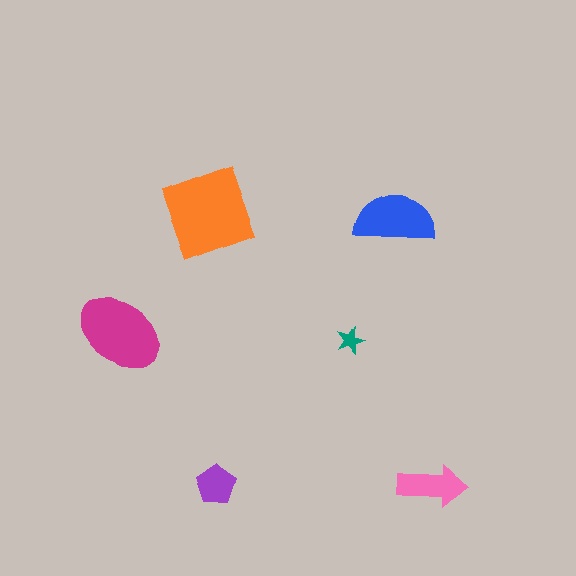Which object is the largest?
The orange diamond.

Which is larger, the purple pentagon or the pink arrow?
The pink arrow.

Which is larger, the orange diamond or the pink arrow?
The orange diamond.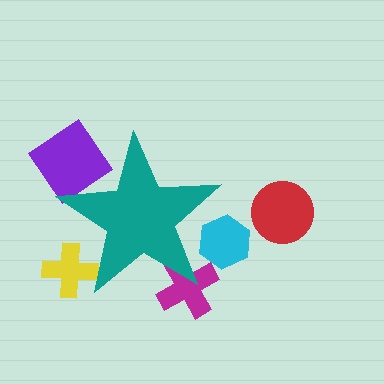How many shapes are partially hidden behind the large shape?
4 shapes are partially hidden.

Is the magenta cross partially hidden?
Yes, the magenta cross is partially hidden behind the teal star.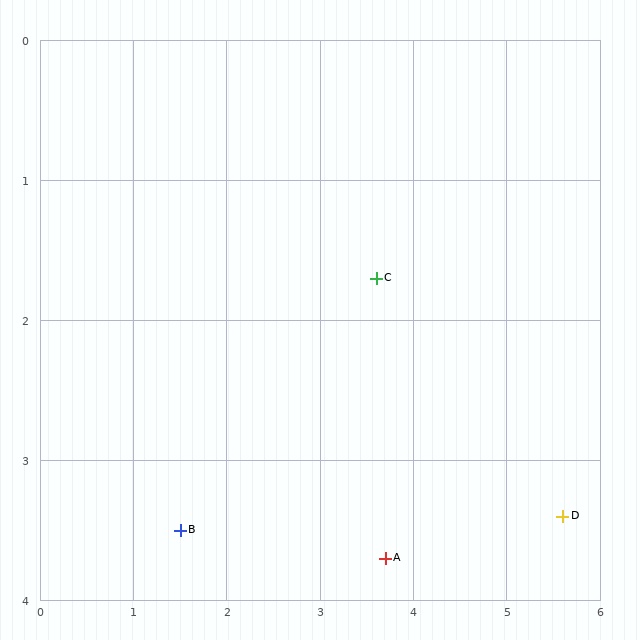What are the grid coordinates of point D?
Point D is at approximately (5.6, 3.4).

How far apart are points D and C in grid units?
Points D and C are about 2.6 grid units apart.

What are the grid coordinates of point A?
Point A is at approximately (3.7, 3.7).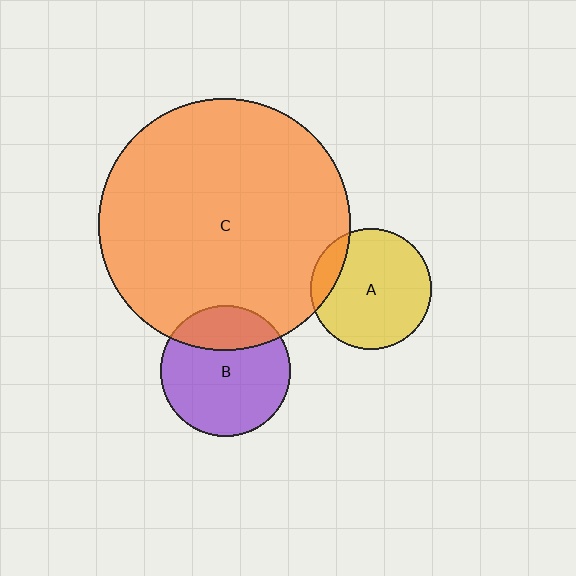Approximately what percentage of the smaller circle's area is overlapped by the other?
Approximately 15%.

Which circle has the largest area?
Circle C (orange).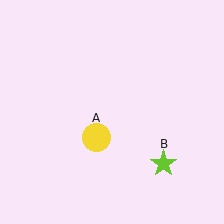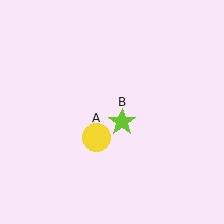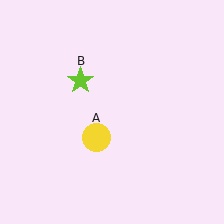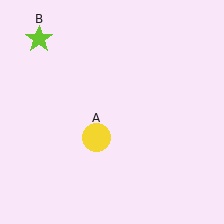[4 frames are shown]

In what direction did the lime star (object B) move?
The lime star (object B) moved up and to the left.